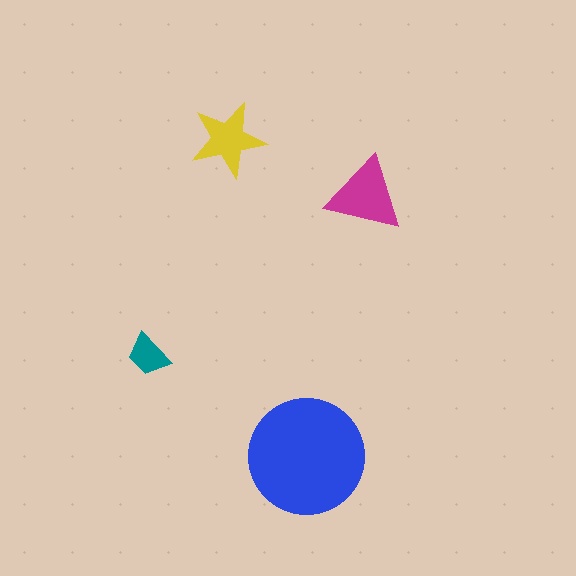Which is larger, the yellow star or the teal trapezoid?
The yellow star.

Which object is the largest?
The blue circle.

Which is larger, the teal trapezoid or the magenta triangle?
The magenta triangle.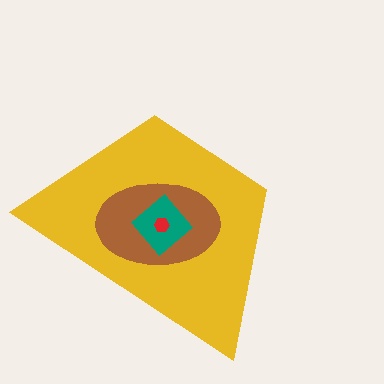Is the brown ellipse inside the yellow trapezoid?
Yes.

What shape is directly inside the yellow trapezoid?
The brown ellipse.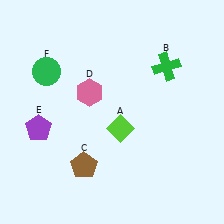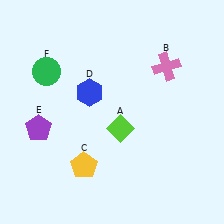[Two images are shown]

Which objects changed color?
B changed from green to pink. C changed from brown to yellow. D changed from pink to blue.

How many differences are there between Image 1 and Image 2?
There are 3 differences between the two images.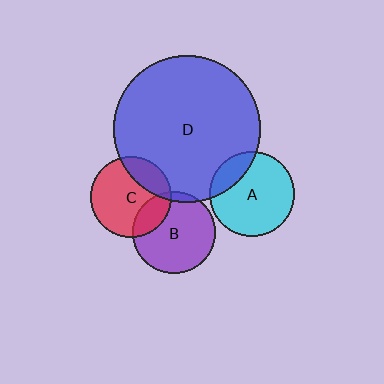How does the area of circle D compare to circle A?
Approximately 3.0 times.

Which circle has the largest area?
Circle D (blue).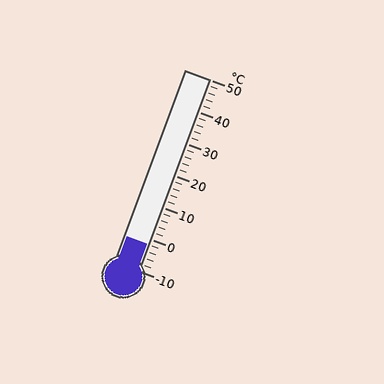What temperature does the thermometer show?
The thermometer shows approximately -2°C.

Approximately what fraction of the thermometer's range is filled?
The thermometer is filled to approximately 15% of its range.